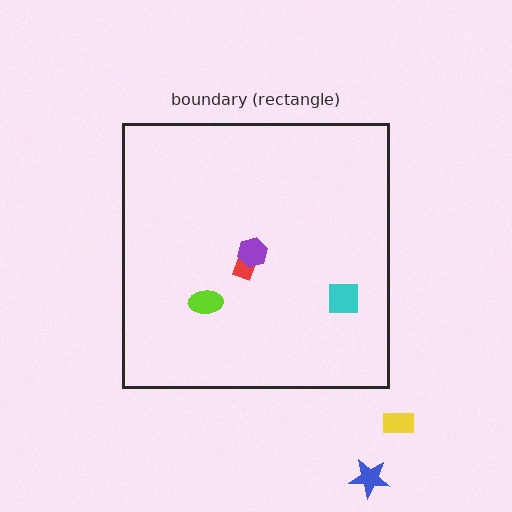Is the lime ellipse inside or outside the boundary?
Inside.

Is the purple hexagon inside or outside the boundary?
Inside.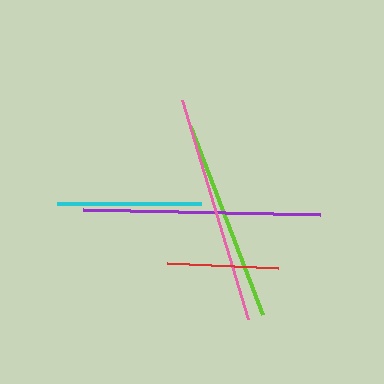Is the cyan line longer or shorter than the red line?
The cyan line is longer than the red line.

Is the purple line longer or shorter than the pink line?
The purple line is longer than the pink line.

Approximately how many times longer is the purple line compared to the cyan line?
The purple line is approximately 1.7 times the length of the cyan line.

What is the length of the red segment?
The red segment is approximately 111 pixels long.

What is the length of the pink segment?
The pink segment is approximately 228 pixels long.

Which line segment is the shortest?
The red line is the shortest at approximately 111 pixels.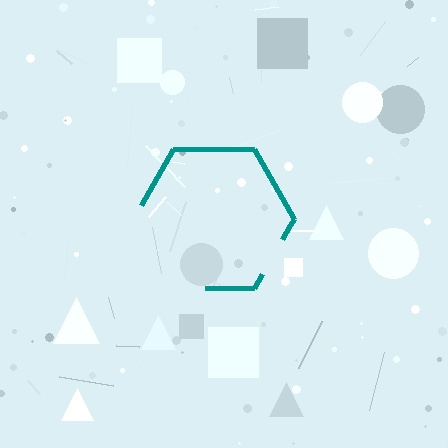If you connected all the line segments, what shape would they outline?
They would outline a hexagon.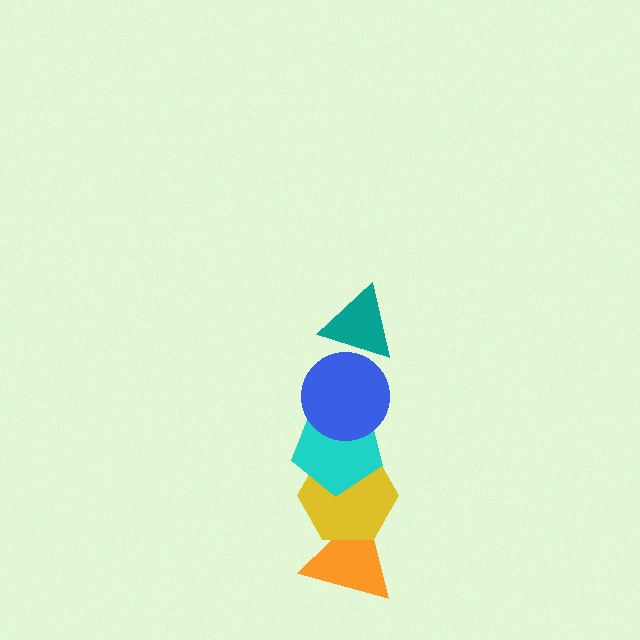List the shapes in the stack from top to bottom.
From top to bottom: the teal triangle, the blue circle, the cyan pentagon, the yellow hexagon, the orange triangle.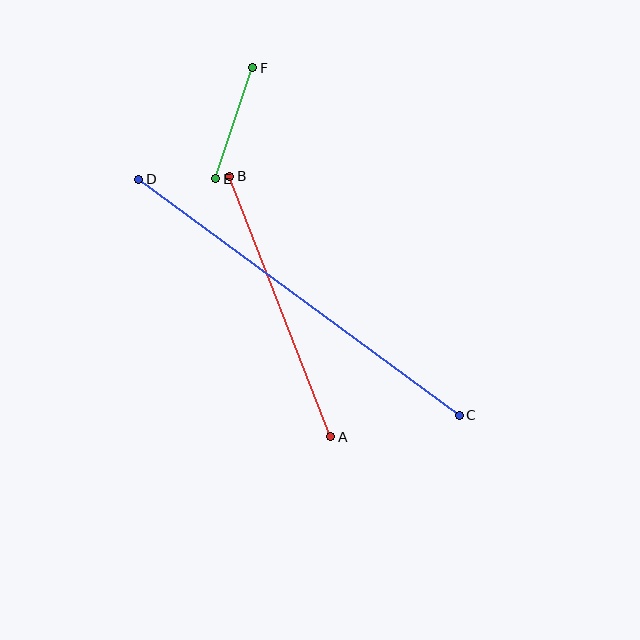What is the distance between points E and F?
The distance is approximately 117 pixels.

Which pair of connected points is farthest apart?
Points C and D are farthest apart.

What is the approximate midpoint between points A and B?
The midpoint is at approximately (280, 307) pixels.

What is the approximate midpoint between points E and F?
The midpoint is at approximately (234, 123) pixels.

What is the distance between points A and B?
The distance is approximately 279 pixels.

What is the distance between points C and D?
The distance is approximately 398 pixels.